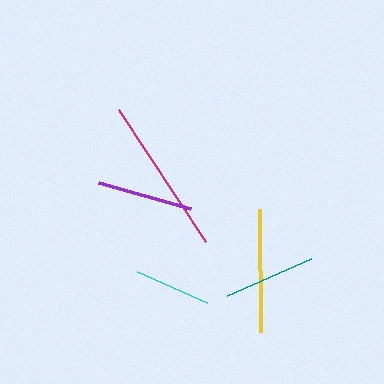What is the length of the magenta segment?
The magenta segment is approximately 158 pixels long.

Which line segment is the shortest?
The cyan line is the shortest at approximately 77 pixels.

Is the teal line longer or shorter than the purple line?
The purple line is longer than the teal line.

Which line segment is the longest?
The magenta line is the longest at approximately 158 pixels.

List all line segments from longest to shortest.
From longest to shortest: magenta, yellow, purple, teal, cyan.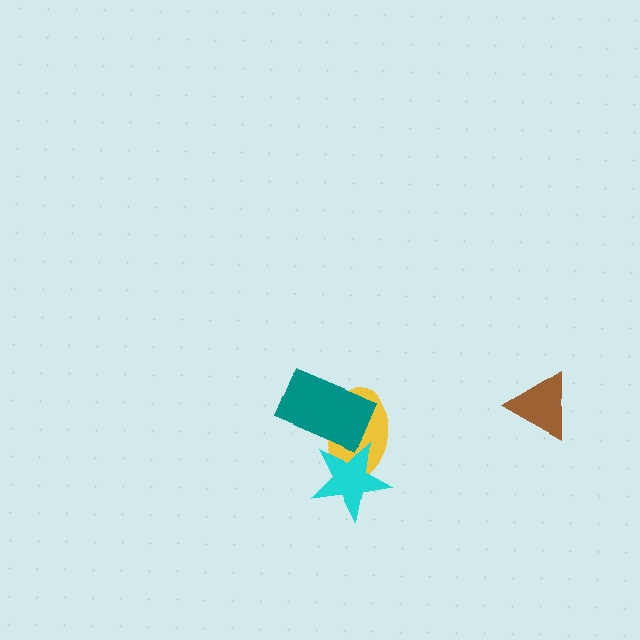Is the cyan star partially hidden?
Yes, it is partially covered by another shape.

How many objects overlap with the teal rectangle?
2 objects overlap with the teal rectangle.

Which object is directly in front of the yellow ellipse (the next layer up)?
The cyan star is directly in front of the yellow ellipse.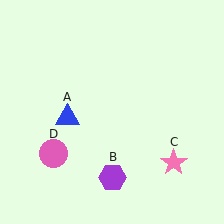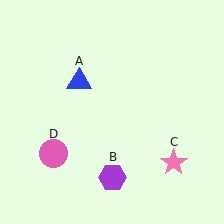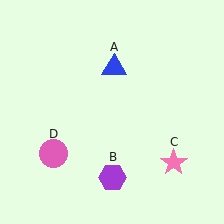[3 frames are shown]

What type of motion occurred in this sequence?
The blue triangle (object A) rotated clockwise around the center of the scene.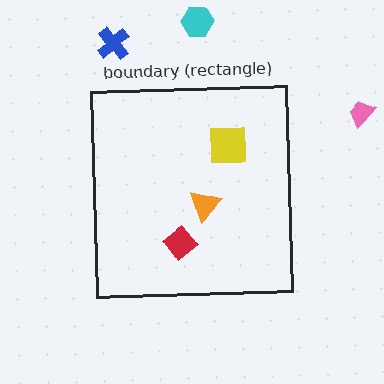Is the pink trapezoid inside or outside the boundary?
Outside.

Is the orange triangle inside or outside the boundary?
Inside.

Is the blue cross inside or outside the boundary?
Outside.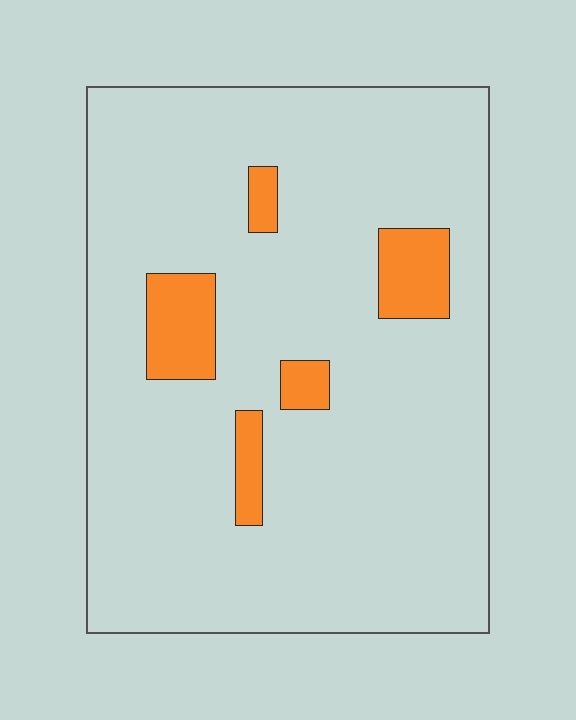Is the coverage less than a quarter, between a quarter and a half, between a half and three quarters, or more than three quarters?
Less than a quarter.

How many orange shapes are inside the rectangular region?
5.